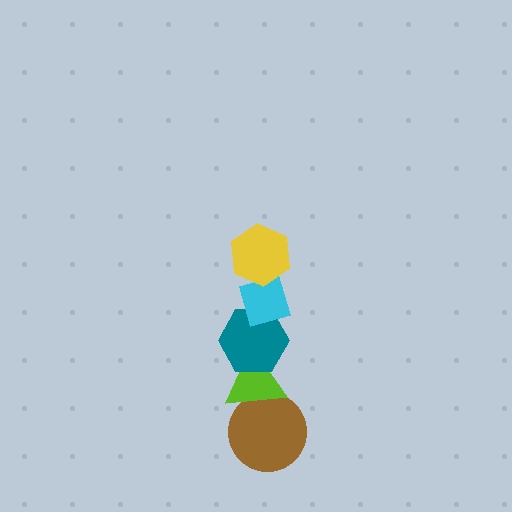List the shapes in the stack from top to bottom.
From top to bottom: the yellow hexagon, the cyan diamond, the teal hexagon, the lime triangle, the brown circle.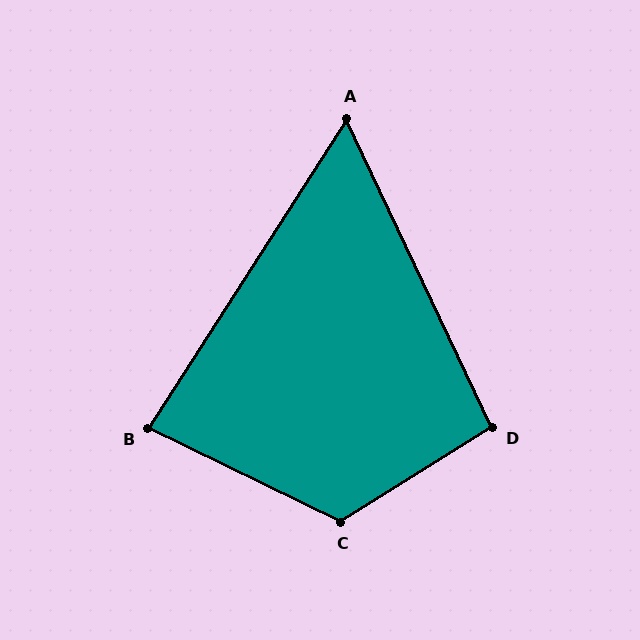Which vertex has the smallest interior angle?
A, at approximately 58 degrees.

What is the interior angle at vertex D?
Approximately 97 degrees (obtuse).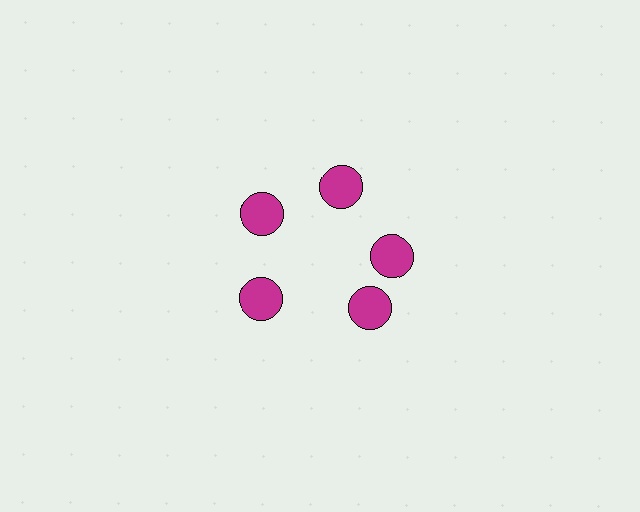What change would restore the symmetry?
The symmetry would be restored by rotating it back into even spacing with its neighbors so that all 5 circles sit at equal angles and equal distance from the center.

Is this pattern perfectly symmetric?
No. The 5 magenta circles are arranged in a ring, but one element near the 5 o'clock position is rotated out of alignment along the ring, breaking the 5-fold rotational symmetry.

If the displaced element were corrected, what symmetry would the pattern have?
It would have 5-fold rotational symmetry — the pattern would map onto itself every 72 degrees.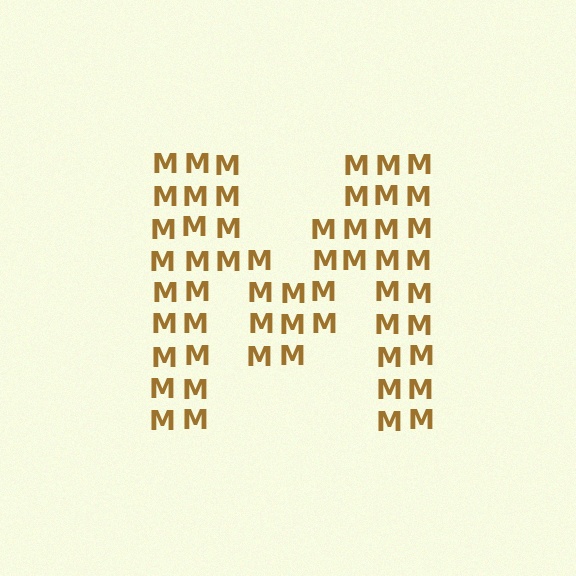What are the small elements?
The small elements are letter M's.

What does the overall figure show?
The overall figure shows the letter M.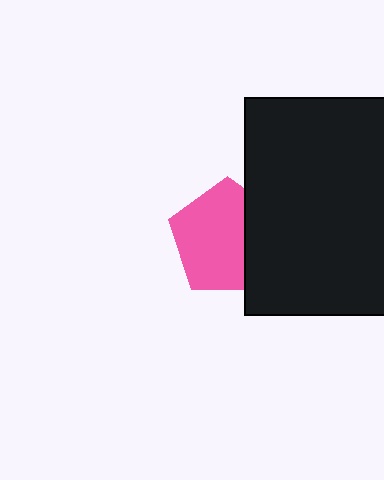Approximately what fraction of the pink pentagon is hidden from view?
Roughly 32% of the pink pentagon is hidden behind the black rectangle.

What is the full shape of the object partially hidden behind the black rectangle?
The partially hidden object is a pink pentagon.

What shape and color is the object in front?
The object in front is a black rectangle.